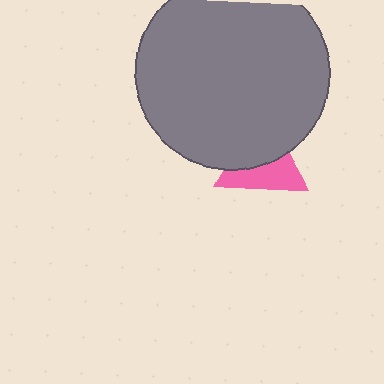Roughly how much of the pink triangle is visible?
About half of it is visible (roughly 49%).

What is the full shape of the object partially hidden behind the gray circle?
The partially hidden object is a pink triangle.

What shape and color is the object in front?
The object in front is a gray circle.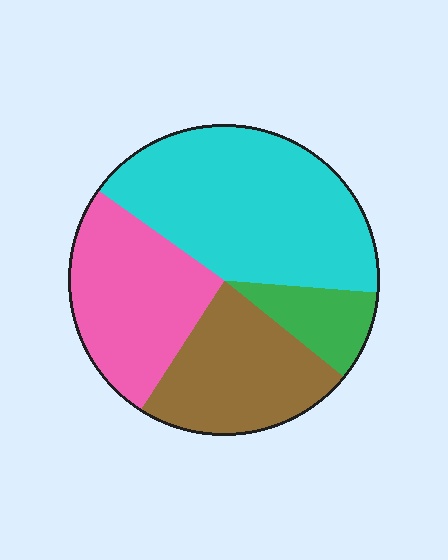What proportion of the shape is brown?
Brown takes up between a sixth and a third of the shape.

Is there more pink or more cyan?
Cyan.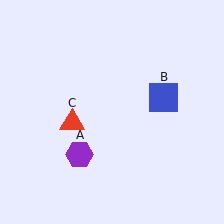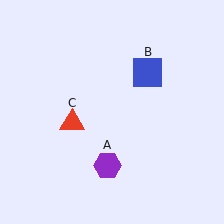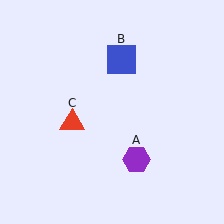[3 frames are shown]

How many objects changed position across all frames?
2 objects changed position: purple hexagon (object A), blue square (object B).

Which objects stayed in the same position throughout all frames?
Red triangle (object C) remained stationary.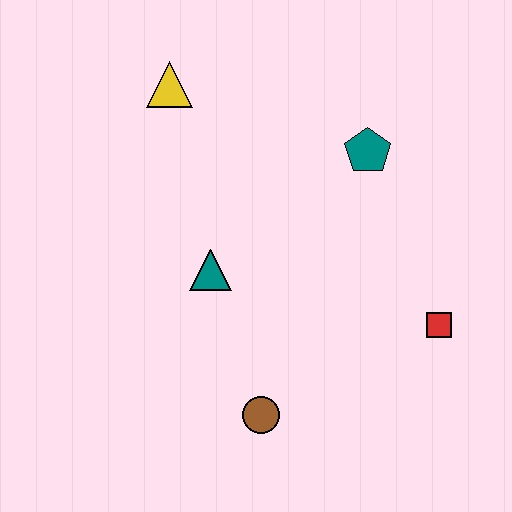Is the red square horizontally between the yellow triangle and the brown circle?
No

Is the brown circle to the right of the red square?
No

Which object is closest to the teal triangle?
The brown circle is closest to the teal triangle.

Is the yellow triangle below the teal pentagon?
No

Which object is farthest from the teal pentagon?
The brown circle is farthest from the teal pentagon.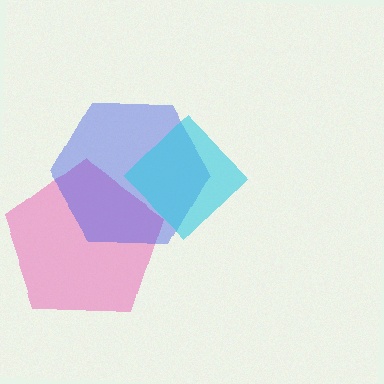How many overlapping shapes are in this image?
There are 3 overlapping shapes in the image.